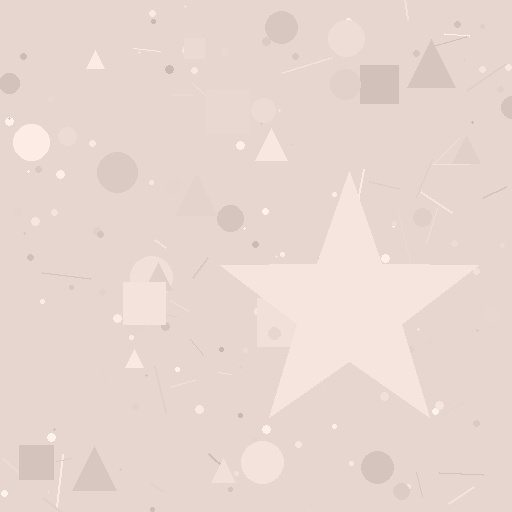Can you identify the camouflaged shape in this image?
The camouflaged shape is a star.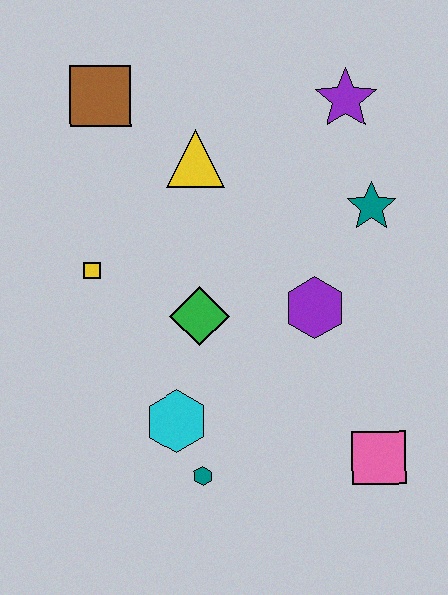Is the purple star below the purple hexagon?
No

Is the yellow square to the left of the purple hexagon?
Yes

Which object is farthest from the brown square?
The pink square is farthest from the brown square.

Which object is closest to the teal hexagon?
The cyan hexagon is closest to the teal hexagon.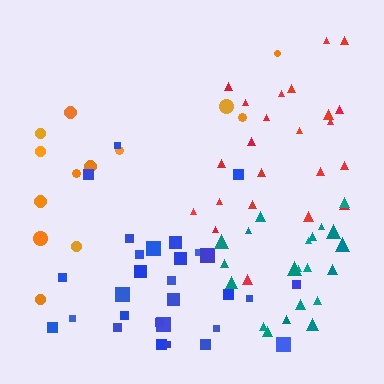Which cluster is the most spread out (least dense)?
Orange.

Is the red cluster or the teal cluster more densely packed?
Teal.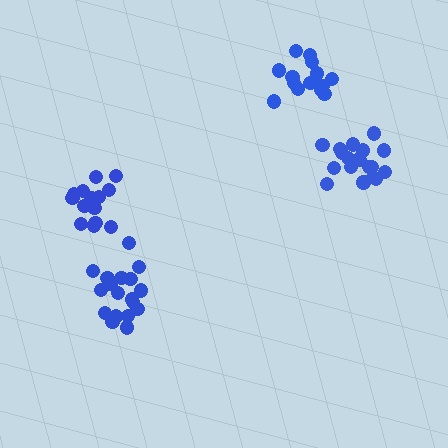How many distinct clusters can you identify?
There are 4 distinct clusters.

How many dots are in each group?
Group 1: 15 dots, Group 2: 15 dots, Group 3: 19 dots, Group 4: 18 dots (67 total).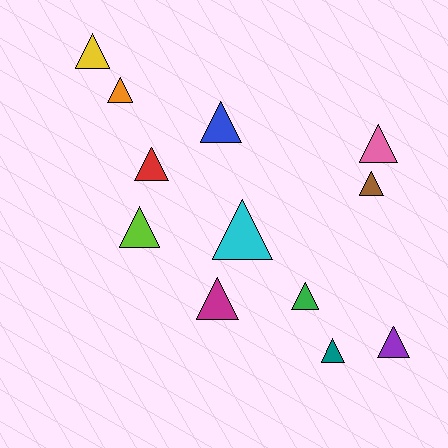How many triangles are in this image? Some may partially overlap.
There are 12 triangles.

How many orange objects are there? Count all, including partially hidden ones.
There is 1 orange object.